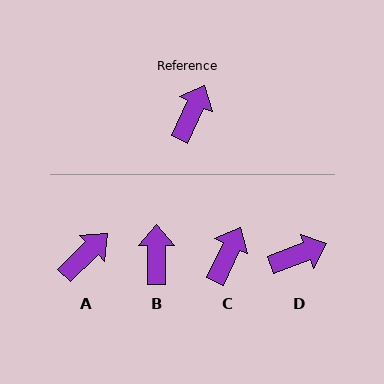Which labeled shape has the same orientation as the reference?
C.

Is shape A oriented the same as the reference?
No, it is off by about 21 degrees.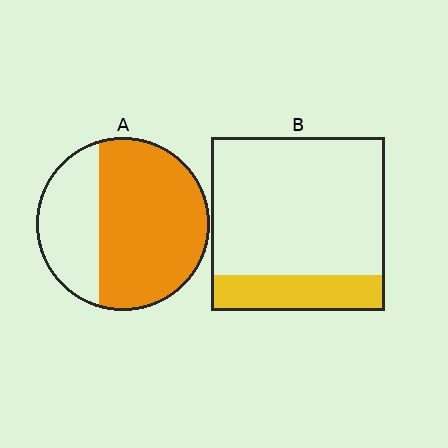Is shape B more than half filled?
No.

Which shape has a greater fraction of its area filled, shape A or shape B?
Shape A.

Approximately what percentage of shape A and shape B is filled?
A is approximately 65% and B is approximately 20%.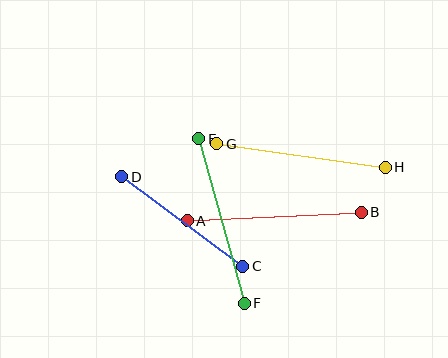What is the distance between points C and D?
The distance is approximately 150 pixels.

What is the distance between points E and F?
The distance is approximately 171 pixels.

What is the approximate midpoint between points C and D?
The midpoint is at approximately (182, 221) pixels.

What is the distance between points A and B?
The distance is approximately 174 pixels.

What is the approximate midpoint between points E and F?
The midpoint is at approximately (222, 221) pixels.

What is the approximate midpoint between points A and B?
The midpoint is at approximately (274, 217) pixels.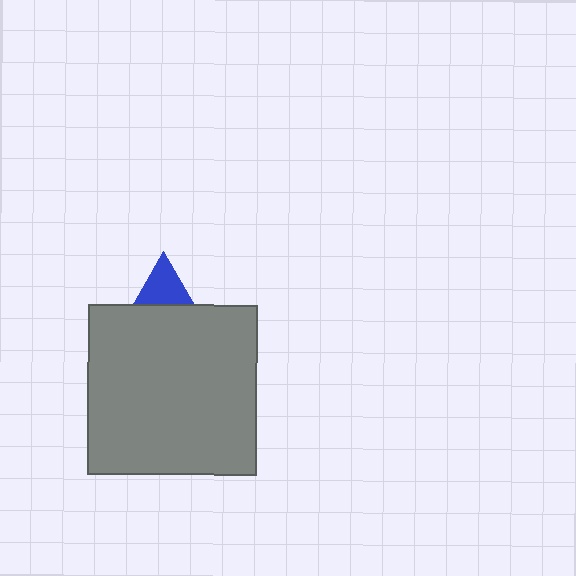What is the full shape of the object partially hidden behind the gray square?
The partially hidden object is a blue triangle.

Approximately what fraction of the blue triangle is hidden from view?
Roughly 64% of the blue triangle is hidden behind the gray square.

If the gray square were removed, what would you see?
You would see the complete blue triangle.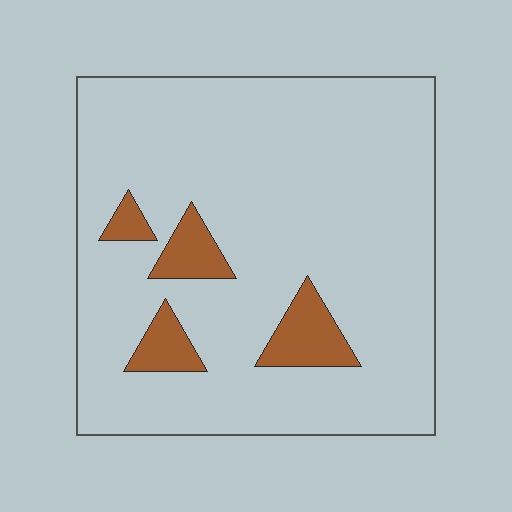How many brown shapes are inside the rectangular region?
4.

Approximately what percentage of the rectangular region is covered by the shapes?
Approximately 10%.